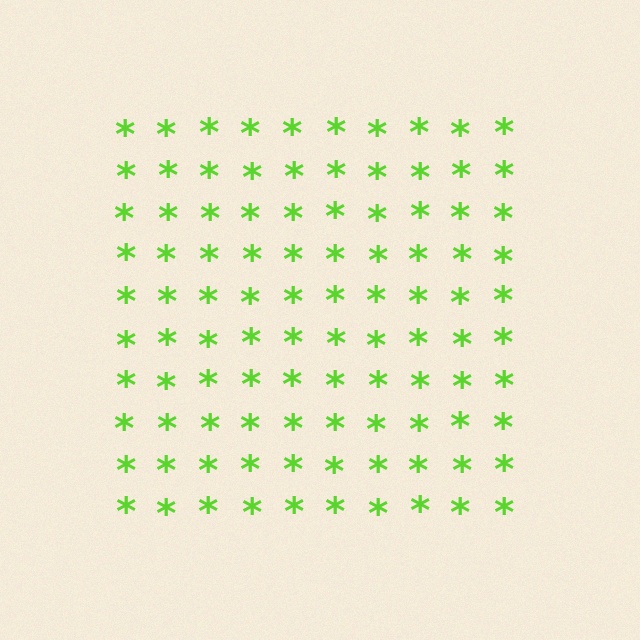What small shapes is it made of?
It is made of small asterisks.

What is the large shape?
The large shape is a square.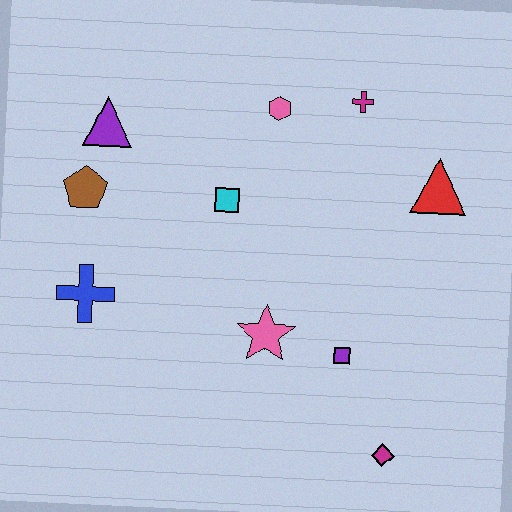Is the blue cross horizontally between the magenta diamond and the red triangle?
No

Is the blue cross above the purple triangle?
No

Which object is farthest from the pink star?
The purple triangle is farthest from the pink star.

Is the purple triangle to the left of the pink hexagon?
Yes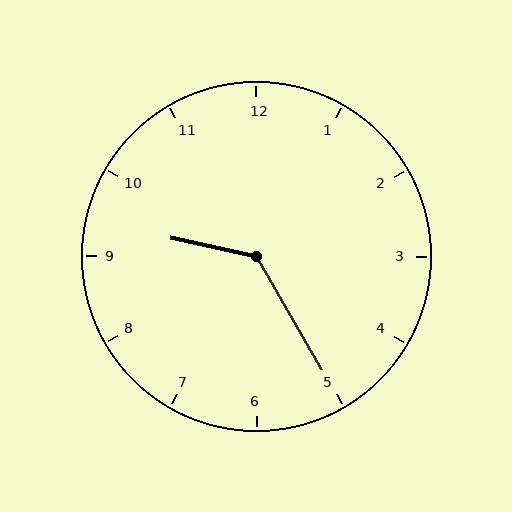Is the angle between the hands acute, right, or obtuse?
It is obtuse.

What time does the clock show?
9:25.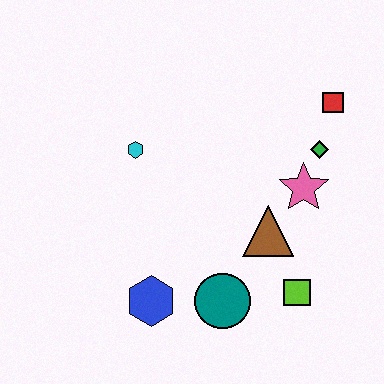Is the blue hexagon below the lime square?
Yes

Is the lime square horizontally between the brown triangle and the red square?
Yes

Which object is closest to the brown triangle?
The pink star is closest to the brown triangle.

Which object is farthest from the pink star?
The blue hexagon is farthest from the pink star.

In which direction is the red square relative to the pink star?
The red square is above the pink star.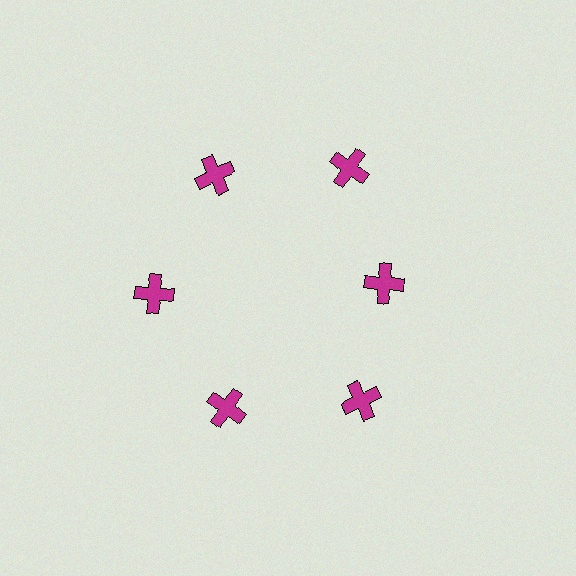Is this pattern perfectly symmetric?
No. The 6 magenta crosses are arranged in a ring, but one element near the 3 o'clock position is pulled inward toward the center, breaking the 6-fold rotational symmetry.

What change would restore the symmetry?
The symmetry would be restored by moving it outward, back onto the ring so that all 6 crosses sit at equal angles and equal distance from the center.